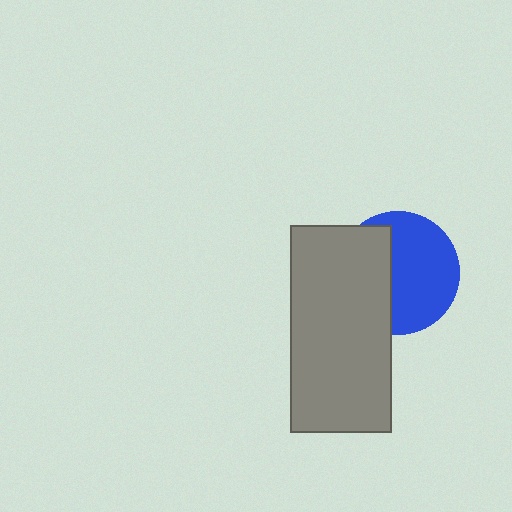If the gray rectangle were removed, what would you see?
You would see the complete blue circle.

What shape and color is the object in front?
The object in front is a gray rectangle.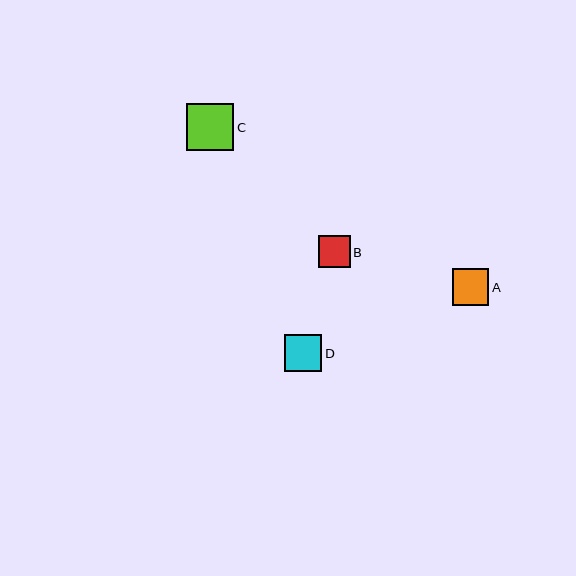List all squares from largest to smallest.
From largest to smallest: C, D, A, B.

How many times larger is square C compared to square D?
Square C is approximately 1.3 times the size of square D.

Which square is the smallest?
Square B is the smallest with a size of approximately 32 pixels.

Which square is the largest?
Square C is the largest with a size of approximately 47 pixels.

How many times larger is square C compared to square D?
Square C is approximately 1.3 times the size of square D.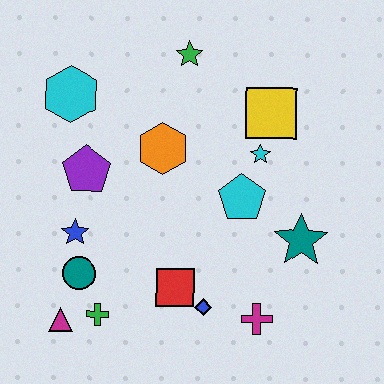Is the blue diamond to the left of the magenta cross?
Yes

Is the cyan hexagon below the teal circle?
No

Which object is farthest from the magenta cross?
The cyan hexagon is farthest from the magenta cross.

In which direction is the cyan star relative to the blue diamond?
The cyan star is above the blue diamond.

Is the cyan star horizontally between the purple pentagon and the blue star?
No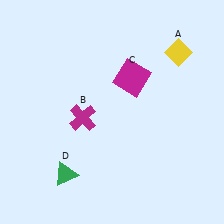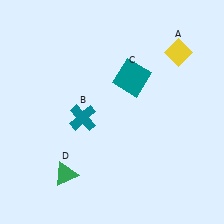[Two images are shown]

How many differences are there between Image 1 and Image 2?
There are 2 differences between the two images.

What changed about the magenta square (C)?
In Image 1, C is magenta. In Image 2, it changed to teal.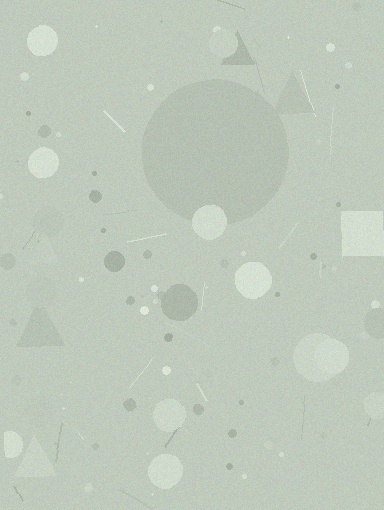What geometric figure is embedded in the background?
A circle is embedded in the background.